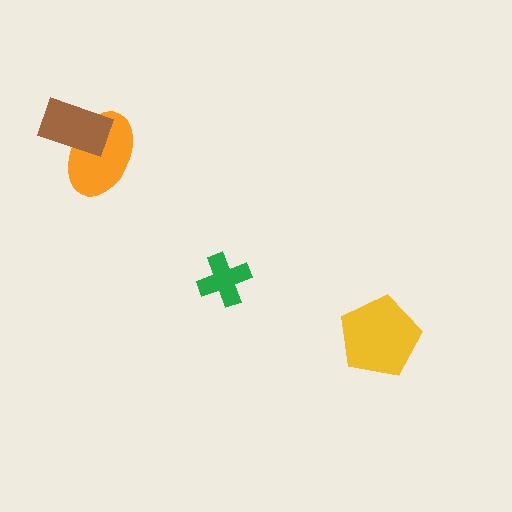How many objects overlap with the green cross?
0 objects overlap with the green cross.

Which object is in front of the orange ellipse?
The brown rectangle is in front of the orange ellipse.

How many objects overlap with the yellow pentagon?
0 objects overlap with the yellow pentagon.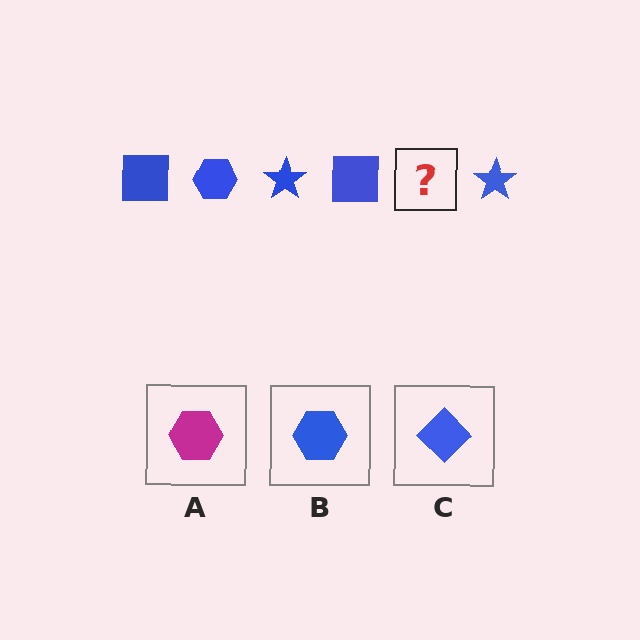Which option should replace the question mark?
Option B.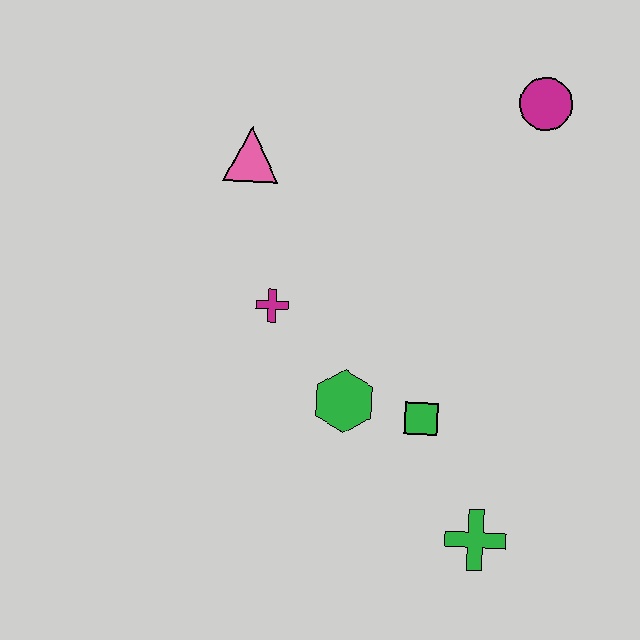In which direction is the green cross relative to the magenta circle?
The green cross is below the magenta circle.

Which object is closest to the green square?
The green hexagon is closest to the green square.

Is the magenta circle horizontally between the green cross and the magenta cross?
No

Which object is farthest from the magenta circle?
The green cross is farthest from the magenta circle.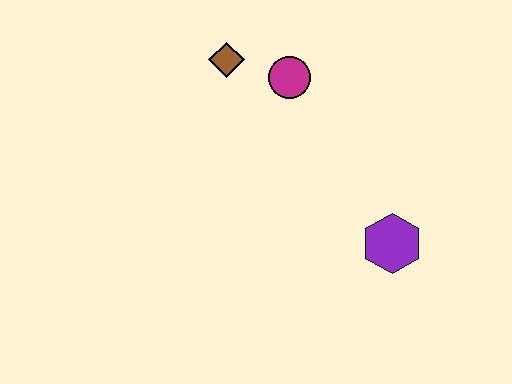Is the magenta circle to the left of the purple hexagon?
Yes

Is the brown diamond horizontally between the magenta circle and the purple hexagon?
No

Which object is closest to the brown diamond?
The magenta circle is closest to the brown diamond.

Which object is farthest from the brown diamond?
The purple hexagon is farthest from the brown diamond.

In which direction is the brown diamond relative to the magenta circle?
The brown diamond is to the left of the magenta circle.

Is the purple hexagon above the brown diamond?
No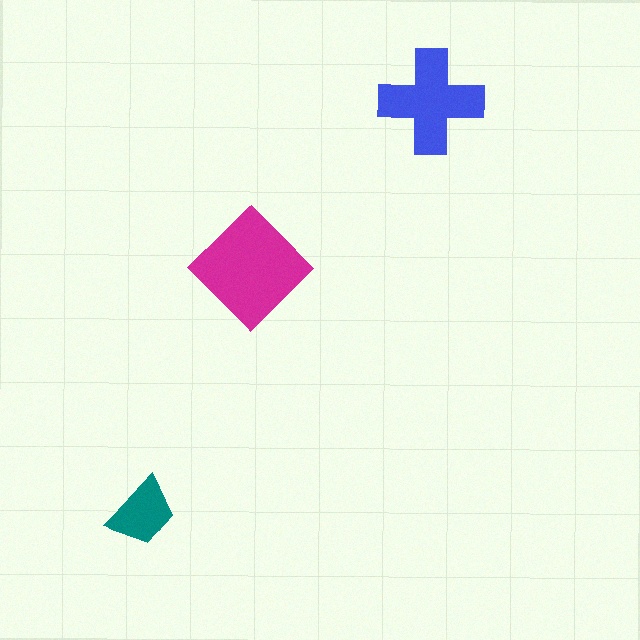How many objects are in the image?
There are 3 objects in the image.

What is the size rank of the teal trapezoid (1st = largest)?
3rd.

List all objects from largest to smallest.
The magenta diamond, the blue cross, the teal trapezoid.